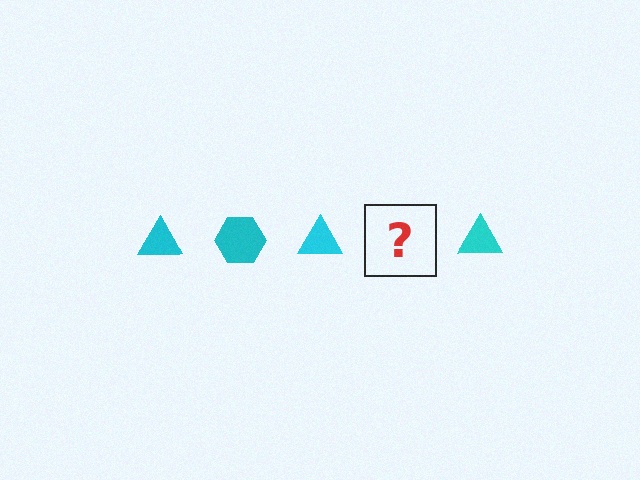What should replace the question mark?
The question mark should be replaced with a cyan hexagon.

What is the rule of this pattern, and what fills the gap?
The rule is that the pattern cycles through triangle, hexagon shapes in cyan. The gap should be filled with a cyan hexagon.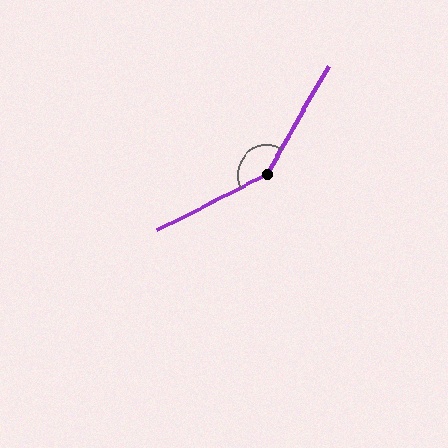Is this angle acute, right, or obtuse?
It is obtuse.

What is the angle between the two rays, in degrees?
Approximately 147 degrees.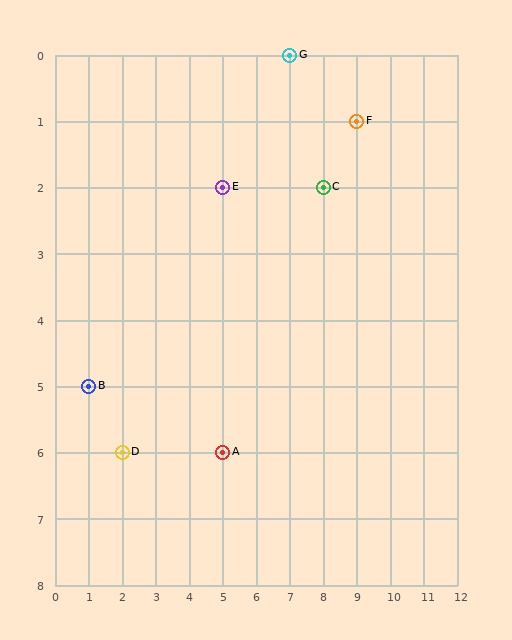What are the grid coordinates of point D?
Point D is at grid coordinates (2, 6).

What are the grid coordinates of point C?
Point C is at grid coordinates (8, 2).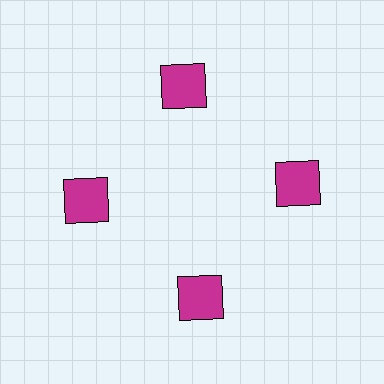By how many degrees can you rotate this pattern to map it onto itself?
The pattern maps onto itself every 90 degrees of rotation.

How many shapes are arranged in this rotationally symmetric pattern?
There are 4 shapes, arranged in 4 groups of 1.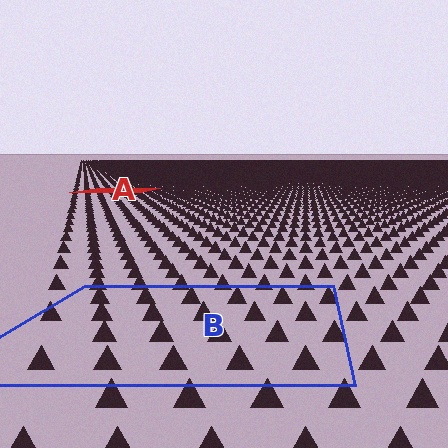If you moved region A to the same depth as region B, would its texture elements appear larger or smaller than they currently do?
They would appear larger. At a closer depth, the same texture elements are projected at a bigger on-screen size.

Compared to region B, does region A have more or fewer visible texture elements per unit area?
Region A has more texture elements per unit area — they are packed more densely because it is farther away.